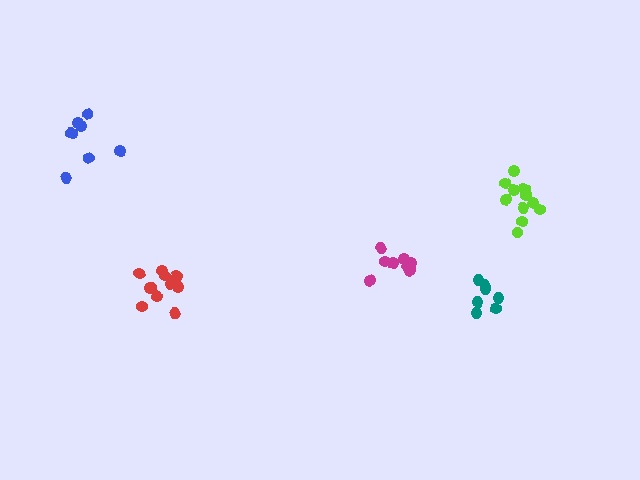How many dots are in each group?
Group 1: 8 dots, Group 2: 12 dots, Group 3: 12 dots, Group 4: 7 dots, Group 5: 8 dots (47 total).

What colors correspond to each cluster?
The clusters are colored: blue, lime, red, teal, magenta.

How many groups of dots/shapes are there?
There are 5 groups.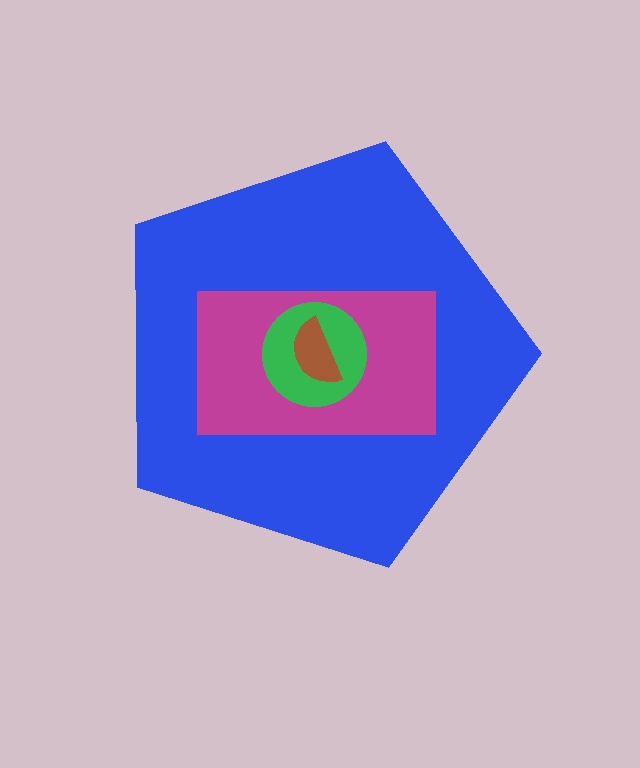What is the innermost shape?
The brown semicircle.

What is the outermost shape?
The blue pentagon.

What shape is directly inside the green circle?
The brown semicircle.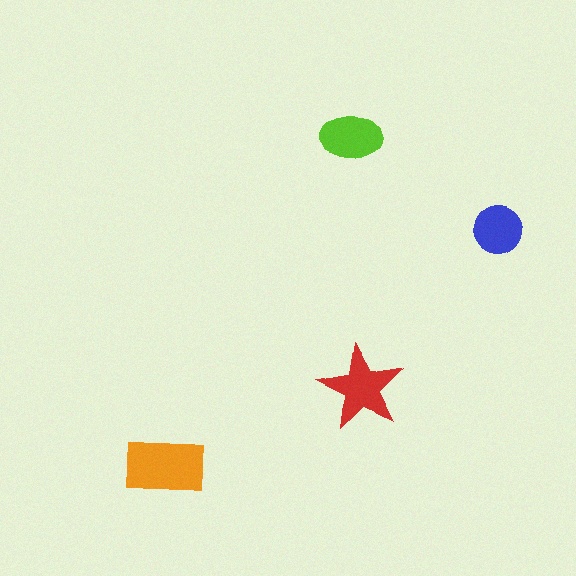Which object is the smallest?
The blue circle.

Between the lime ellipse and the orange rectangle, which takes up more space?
The orange rectangle.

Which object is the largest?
The orange rectangle.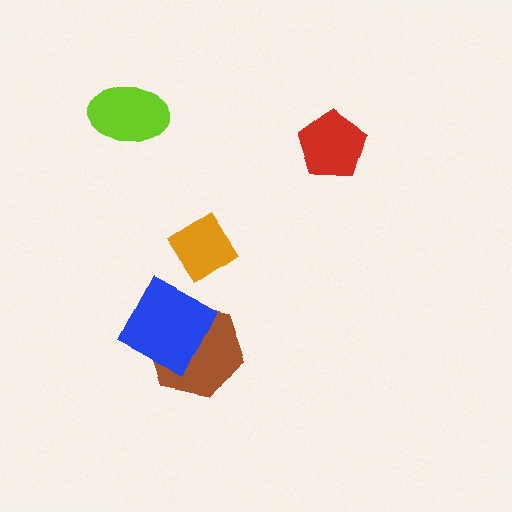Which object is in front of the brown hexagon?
The blue square is in front of the brown hexagon.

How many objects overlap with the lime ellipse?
0 objects overlap with the lime ellipse.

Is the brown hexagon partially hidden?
Yes, it is partially covered by another shape.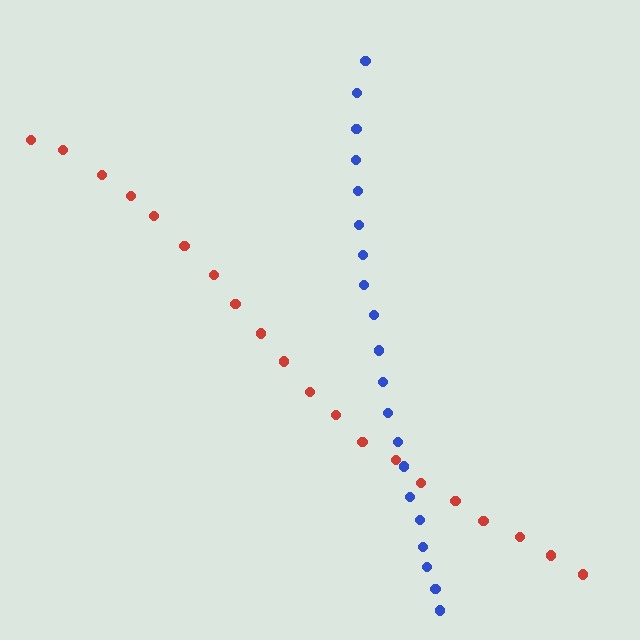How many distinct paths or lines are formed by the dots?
There are 2 distinct paths.